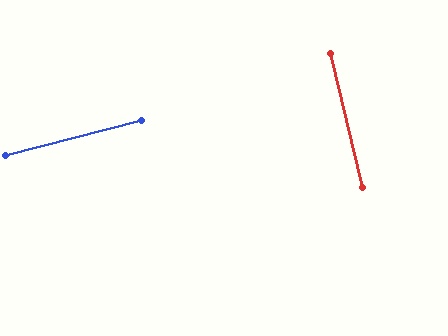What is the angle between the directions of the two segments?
Approximately 89 degrees.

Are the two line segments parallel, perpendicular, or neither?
Perpendicular — they meet at approximately 89°.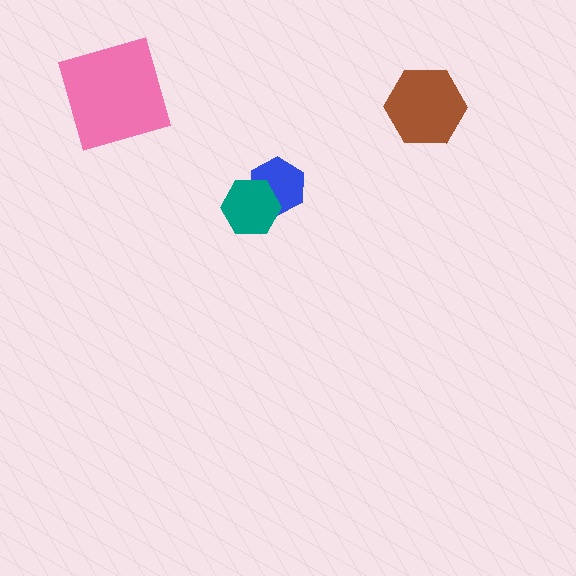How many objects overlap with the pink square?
0 objects overlap with the pink square.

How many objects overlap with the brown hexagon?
0 objects overlap with the brown hexagon.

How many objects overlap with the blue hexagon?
1 object overlaps with the blue hexagon.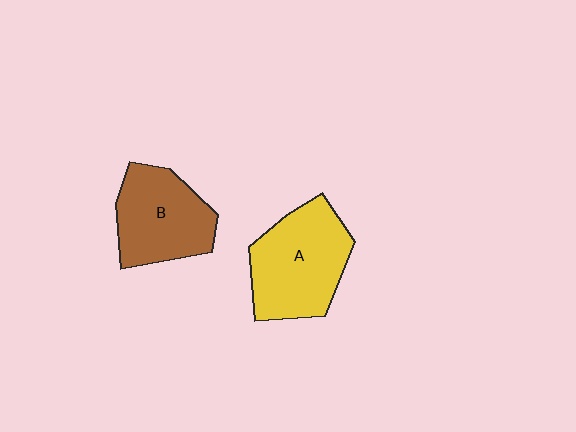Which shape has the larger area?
Shape A (yellow).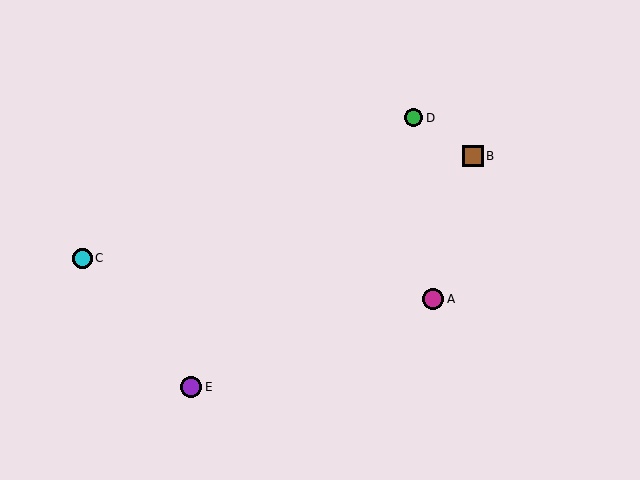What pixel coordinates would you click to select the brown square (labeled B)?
Click at (473, 156) to select the brown square B.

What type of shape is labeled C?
Shape C is a cyan circle.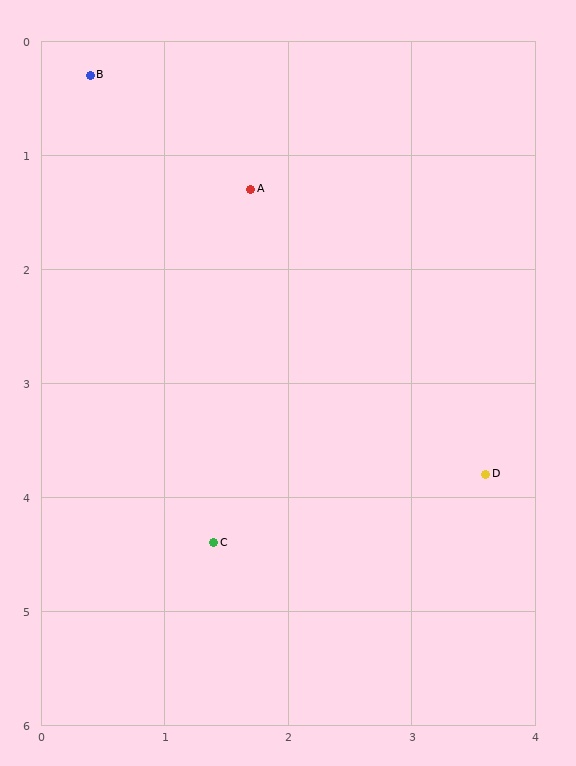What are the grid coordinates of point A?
Point A is at approximately (1.7, 1.3).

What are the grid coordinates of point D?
Point D is at approximately (3.6, 3.8).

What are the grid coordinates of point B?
Point B is at approximately (0.4, 0.3).